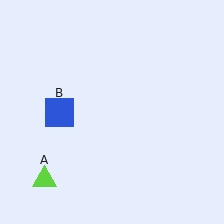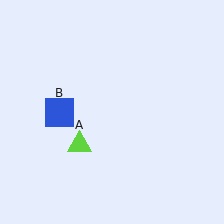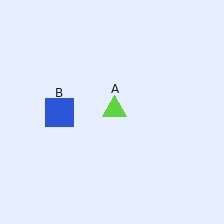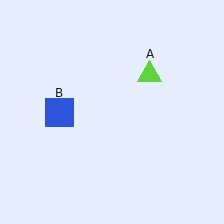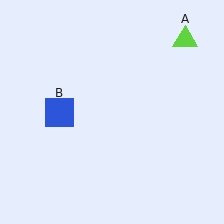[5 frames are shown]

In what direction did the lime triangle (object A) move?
The lime triangle (object A) moved up and to the right.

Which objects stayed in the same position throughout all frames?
Blue square (object B) remained stationary.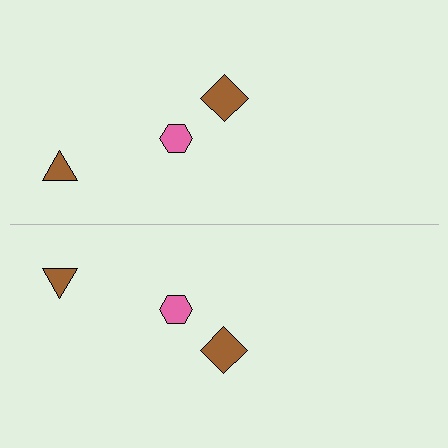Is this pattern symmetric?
Yes, this pattern has bilateral (reflection) symmetry.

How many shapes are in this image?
There are 6 shapes in this image.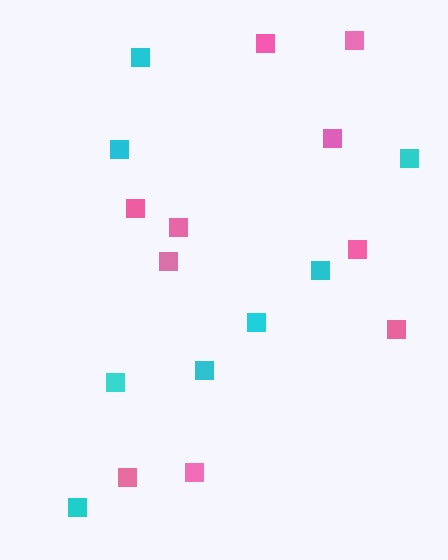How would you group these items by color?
There are 2 groups: one group of pink squares (10) and one group of cyan squares (8).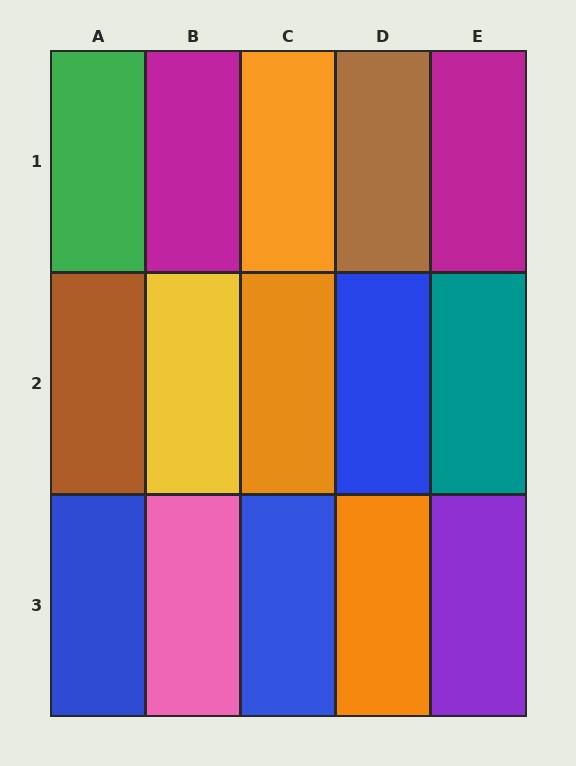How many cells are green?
1 cell is green.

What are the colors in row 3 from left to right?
Blue, pink, blue, orange, purple.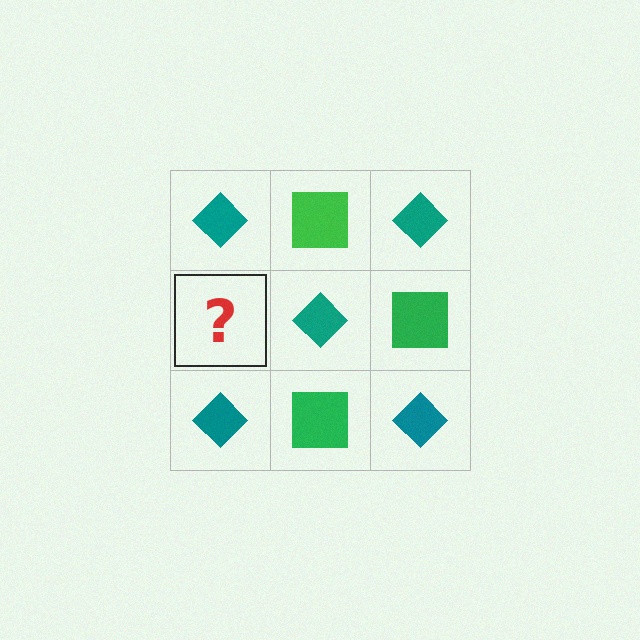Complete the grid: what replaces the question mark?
The question mark should be replaced with a green square.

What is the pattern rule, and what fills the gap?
The rule is that it alternates teal diamond and green square in a checkerboard pattern. The gap should be filled with a green square.